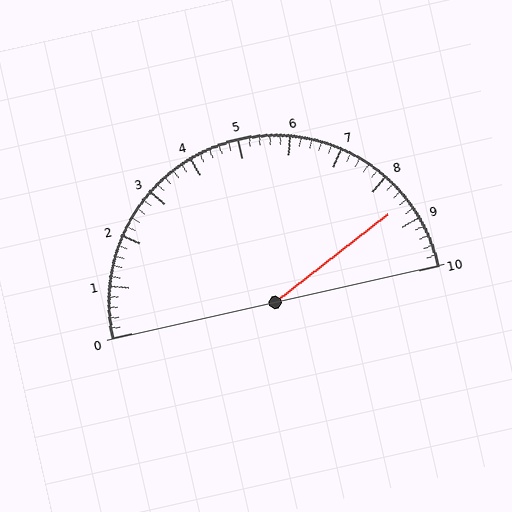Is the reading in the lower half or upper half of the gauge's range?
The reading is in the upper half of the range (0 to 10).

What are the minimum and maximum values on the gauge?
The gauge ranges from 0 to 10.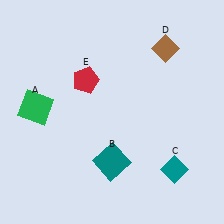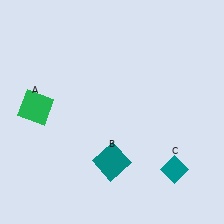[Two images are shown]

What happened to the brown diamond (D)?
The brown diamond (D) was removed in Image 2. It was in the top-right area of Image 1.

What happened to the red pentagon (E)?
The red pentagon (E) was removed in Image 2. It was in the top-left area of Image 1.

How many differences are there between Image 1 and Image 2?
There are 2 differences between the two images.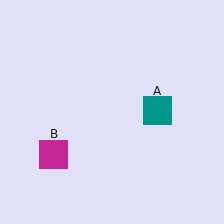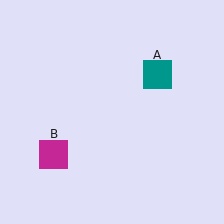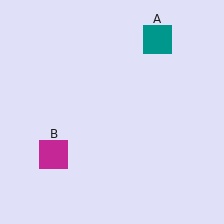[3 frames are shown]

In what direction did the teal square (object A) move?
The teal square (object A) moved up.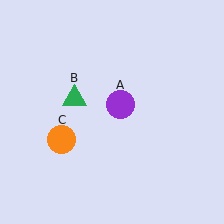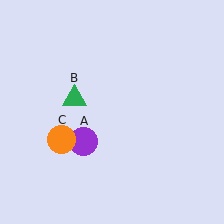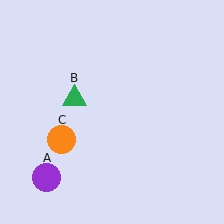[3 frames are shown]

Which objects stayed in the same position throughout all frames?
Green triangle (object B) and orange circle (object C) remained stationary.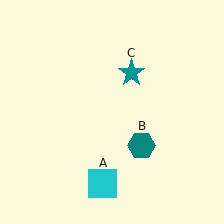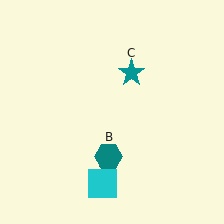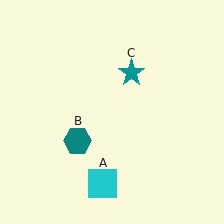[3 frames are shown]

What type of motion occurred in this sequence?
The teal hexagon (object B) rotated clockwise around the center of the scene.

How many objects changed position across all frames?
1 object changed position: teal hexagon (object B).